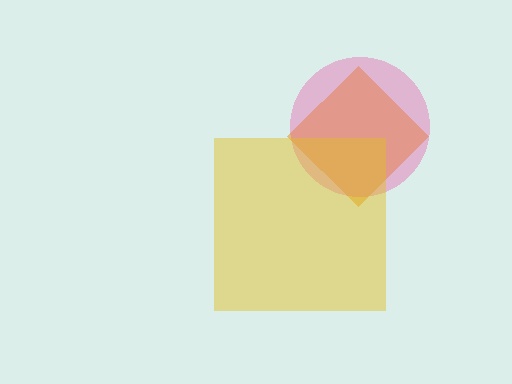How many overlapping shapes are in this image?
There are 3 overlapping shapes in the image.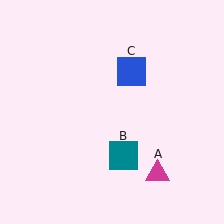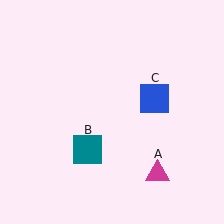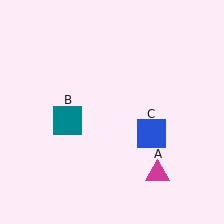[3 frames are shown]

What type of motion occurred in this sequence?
The teal square (object B), blue square (object C) rotated clockwise around the center of the scene.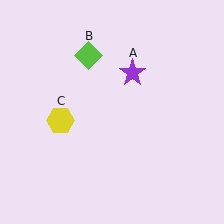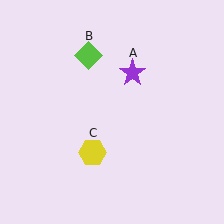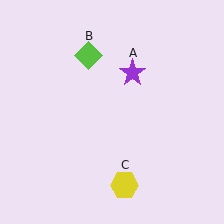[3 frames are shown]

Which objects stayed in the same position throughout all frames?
Purple star (object A) and lime diamond (object B) remained stationary.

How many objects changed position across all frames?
1 object changed position: yellow hexagon (object C).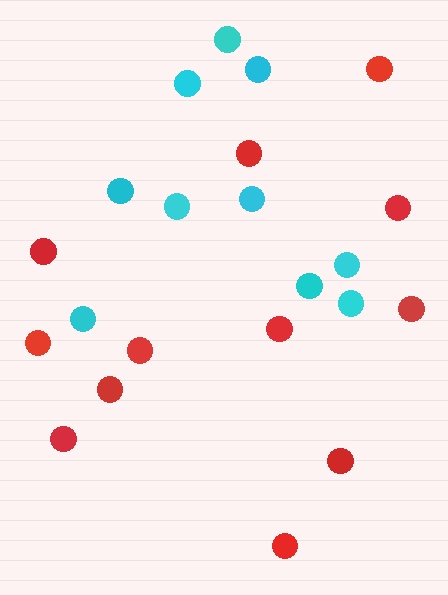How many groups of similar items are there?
There are 2 groups: one group of red circles (12) and one group of cyan circles (10).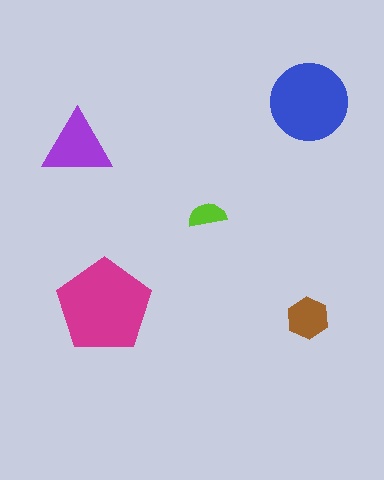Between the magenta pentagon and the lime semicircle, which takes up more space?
The magenta pentagon.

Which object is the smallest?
The lime semicircle.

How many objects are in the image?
There are 5 objects in the image.